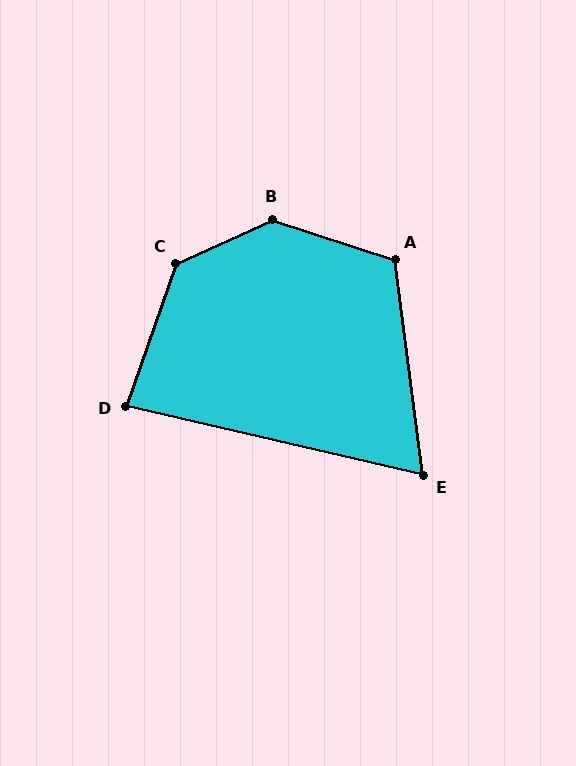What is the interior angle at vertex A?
Approximately 115 degrees (obtuse).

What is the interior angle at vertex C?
Approximately 134 degrees (obtuse).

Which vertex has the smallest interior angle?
E, at approximately 70 degrees.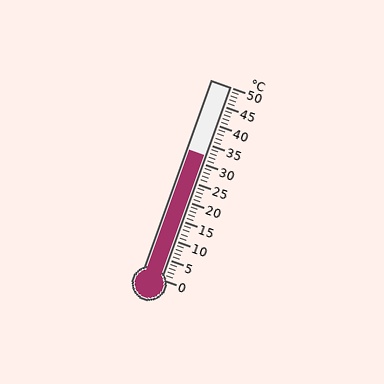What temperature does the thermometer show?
The thermometer shows approximately 32°C.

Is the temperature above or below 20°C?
The temperature is above 20°C.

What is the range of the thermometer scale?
The thermometer scale ranges from 0°C to 50°C.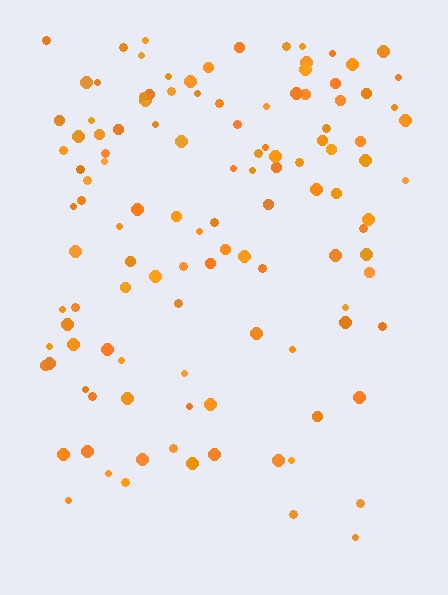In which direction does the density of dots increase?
From bottom to top, with the top side densest.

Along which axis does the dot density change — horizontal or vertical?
Vertical.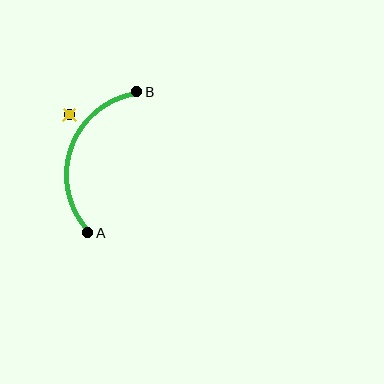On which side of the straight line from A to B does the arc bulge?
The arc bulges to the left of the straight line connecting A and B.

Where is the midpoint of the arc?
The arc midpoint is the point on the curve farthest from the straight line joining A and B. It sits to the left of that line.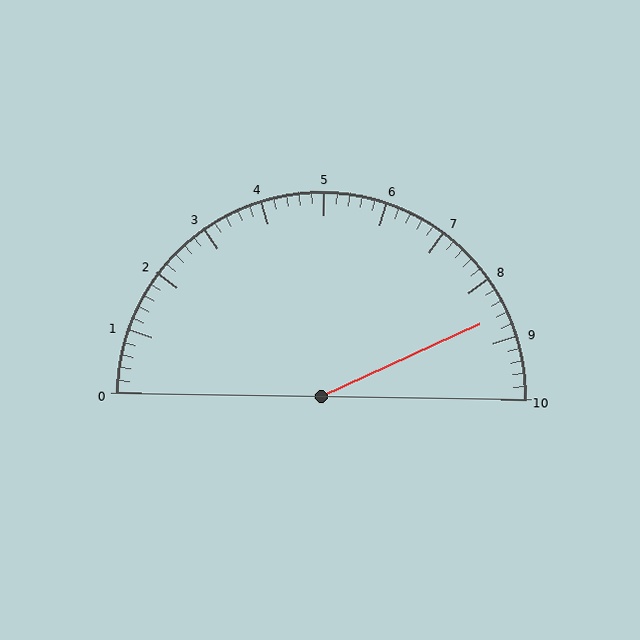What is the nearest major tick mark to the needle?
The nearest major tick mark is 9.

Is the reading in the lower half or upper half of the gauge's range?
The reading is in the upper half of the range (0 to 10).